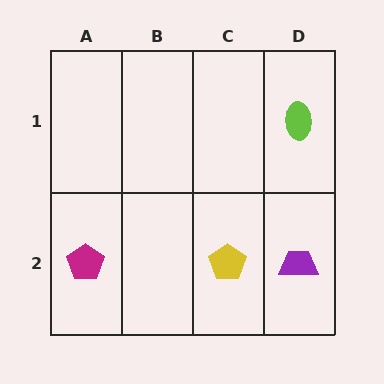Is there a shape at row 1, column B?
No, that cell is empty.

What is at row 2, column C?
A yellow pentagon.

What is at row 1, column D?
A lime ellipse.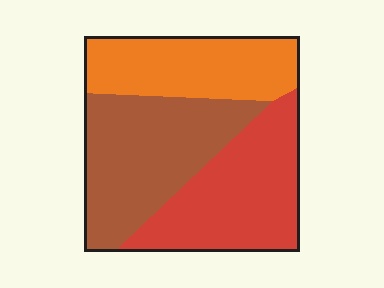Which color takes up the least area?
Orange, at roughly 30%.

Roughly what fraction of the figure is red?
Red takes up between a third and a half of the figure.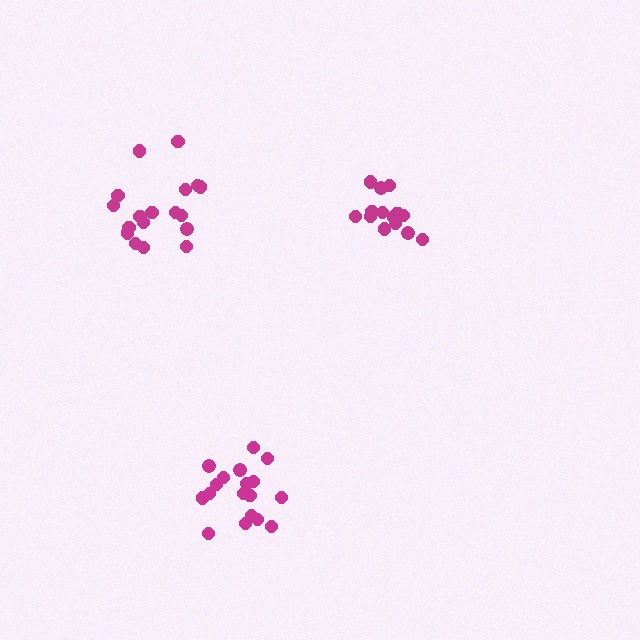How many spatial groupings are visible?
There are 3 spatial groupings.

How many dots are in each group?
Group 1: 19 dots, Group 2: 18 dots, Group 3: 15 dots (52 total).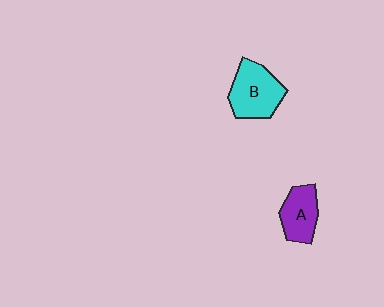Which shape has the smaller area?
Shape A (purple).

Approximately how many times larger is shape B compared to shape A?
Approximately 1.4 times.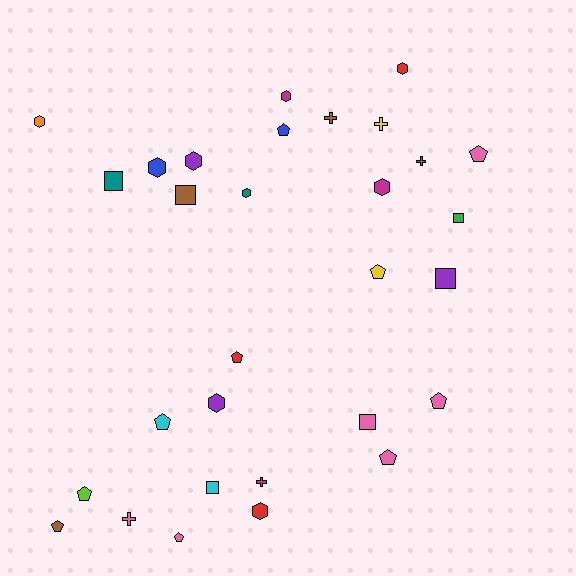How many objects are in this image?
There are 30 objects.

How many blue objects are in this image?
There are 2 blue objects.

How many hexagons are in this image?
There are 9 hexagons.